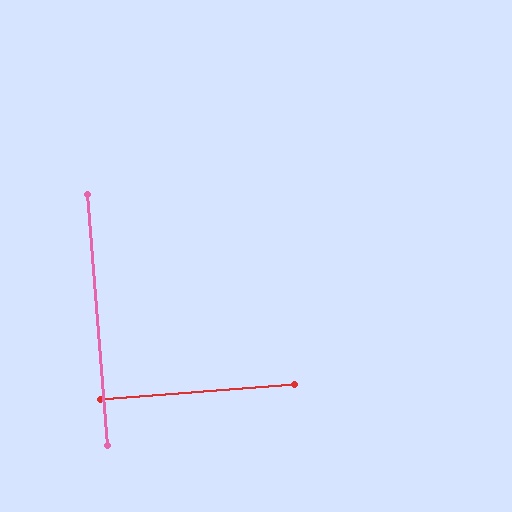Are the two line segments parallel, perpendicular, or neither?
Perpendicular — they meet at approximately 90°.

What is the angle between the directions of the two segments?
Approximately 90 degrees.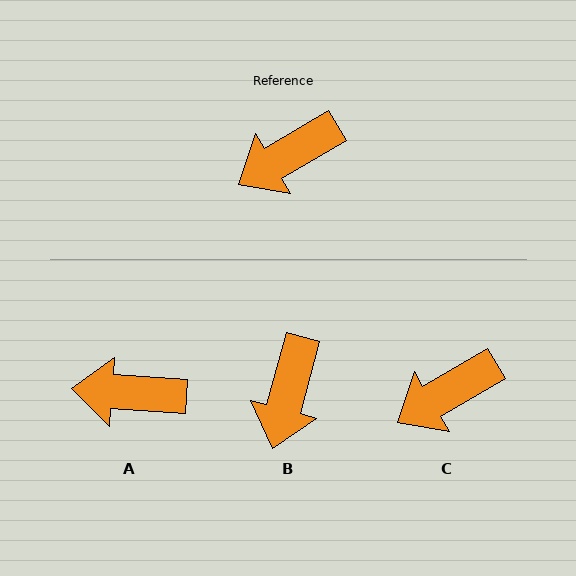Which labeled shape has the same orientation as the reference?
C.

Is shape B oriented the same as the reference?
No, it is off by about 44 degrees.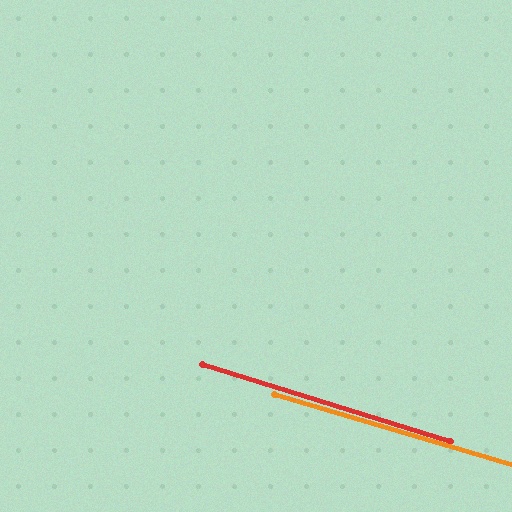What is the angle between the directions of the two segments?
Approximately 1 degree.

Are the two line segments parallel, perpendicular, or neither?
Parallel — their directions differ by only 1.0°.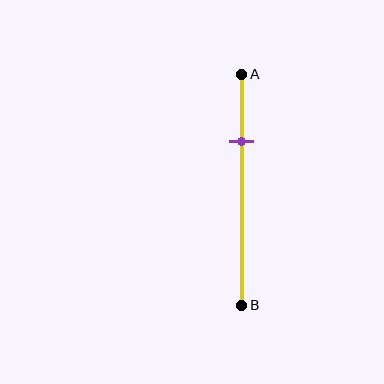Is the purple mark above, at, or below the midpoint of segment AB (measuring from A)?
The purple mark is above the midpoint of segment AB.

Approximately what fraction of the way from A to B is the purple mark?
The purple mark is approximately 30% of the way from A to B.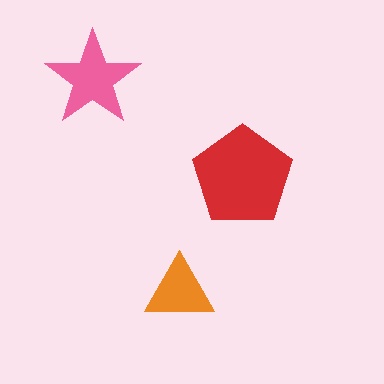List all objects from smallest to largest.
The orange triangle, the pink star, the red pentagon.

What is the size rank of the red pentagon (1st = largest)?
1st.